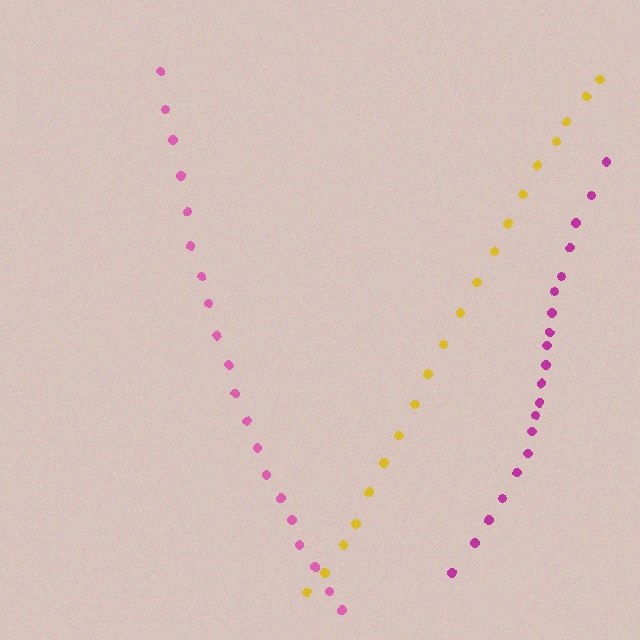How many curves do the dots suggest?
There are 3 distinct paths.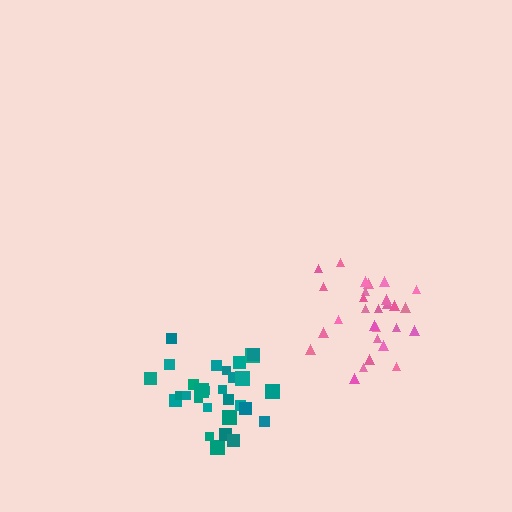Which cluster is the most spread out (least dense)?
Pink.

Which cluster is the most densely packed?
Teal.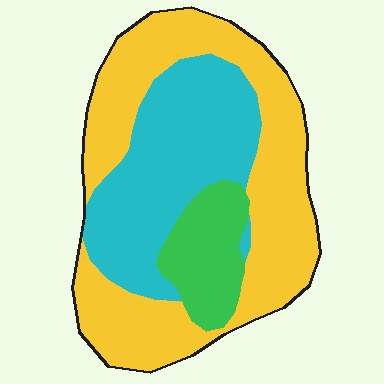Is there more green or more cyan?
Cyan.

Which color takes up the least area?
Green, at roughly 15%.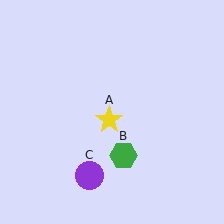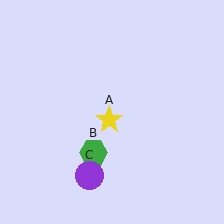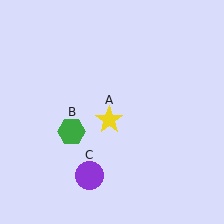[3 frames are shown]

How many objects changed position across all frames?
1 object changed position: green hexagon (object B).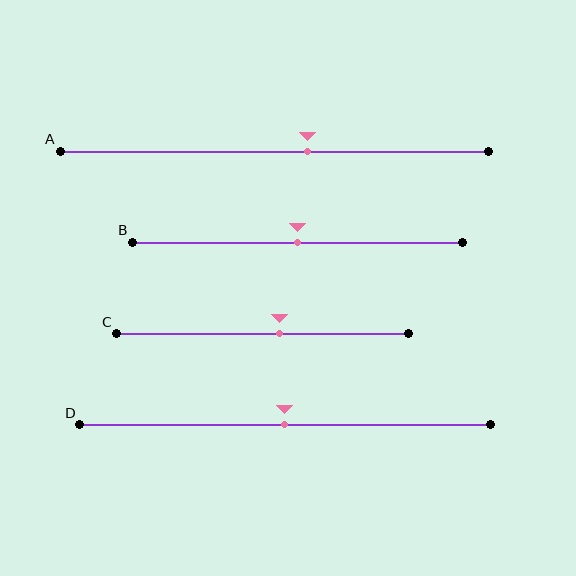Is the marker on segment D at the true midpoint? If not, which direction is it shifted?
Yes, the marker on segment D is at the true midpoint.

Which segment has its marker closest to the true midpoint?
Segment B has its marker closest to the true midpoint.